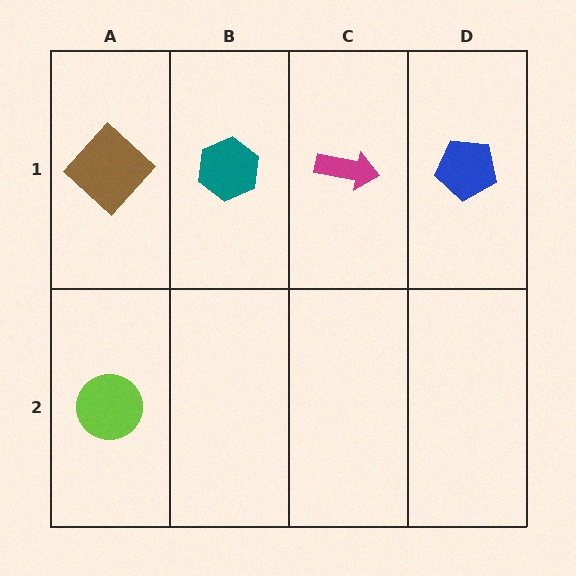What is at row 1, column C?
A magenta arrow.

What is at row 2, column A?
A lime circle.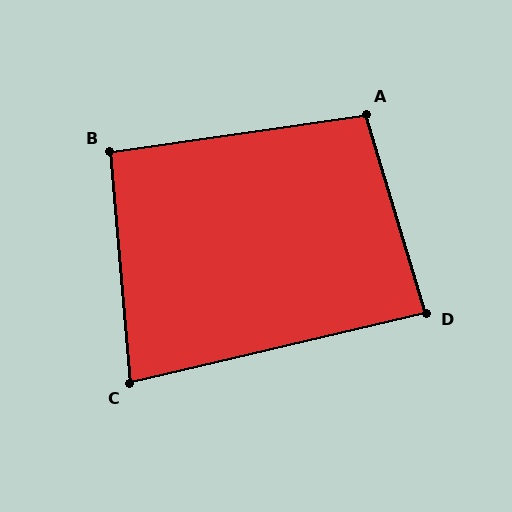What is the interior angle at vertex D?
Approximately 87 degrees (approximately right).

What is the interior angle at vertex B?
Approximately 93 degrees (approximately right).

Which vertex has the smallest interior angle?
C, at approximately 82 degrees.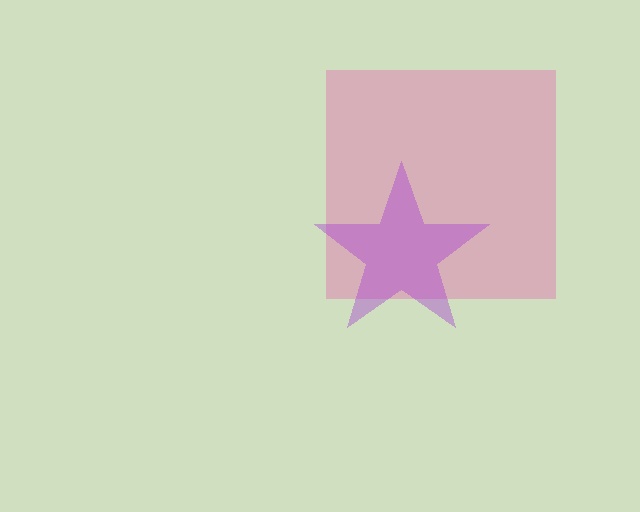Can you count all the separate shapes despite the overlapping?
Yes, there are 2 separate shapes.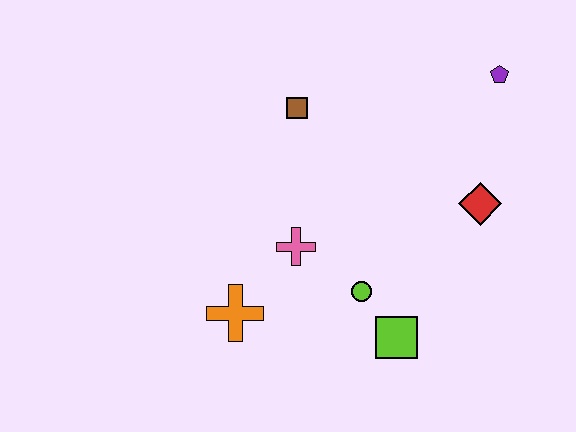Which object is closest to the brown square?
The pink cross is closest to the brown square.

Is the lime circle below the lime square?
No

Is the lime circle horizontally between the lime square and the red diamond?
No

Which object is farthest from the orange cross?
The purple pentagon is farthest from the orange cross.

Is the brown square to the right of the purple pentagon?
No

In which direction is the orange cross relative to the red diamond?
The orange cross is to the left of the red diamond.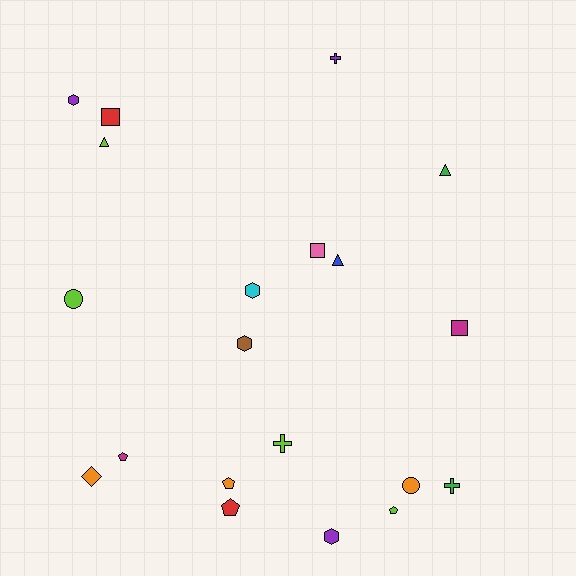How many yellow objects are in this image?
There are no yellow objects.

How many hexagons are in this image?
There are 4 hexagons.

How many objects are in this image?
There are 20 objects.